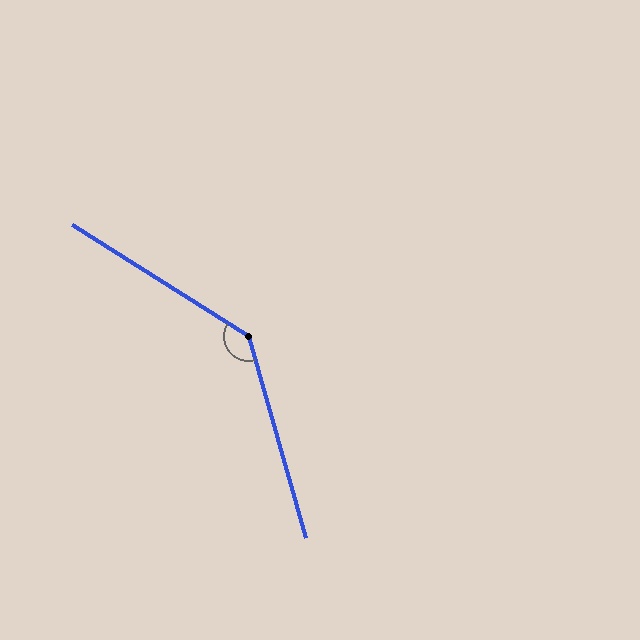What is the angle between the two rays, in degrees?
Approximately 138 degrees.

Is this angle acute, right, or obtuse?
It is obtuse.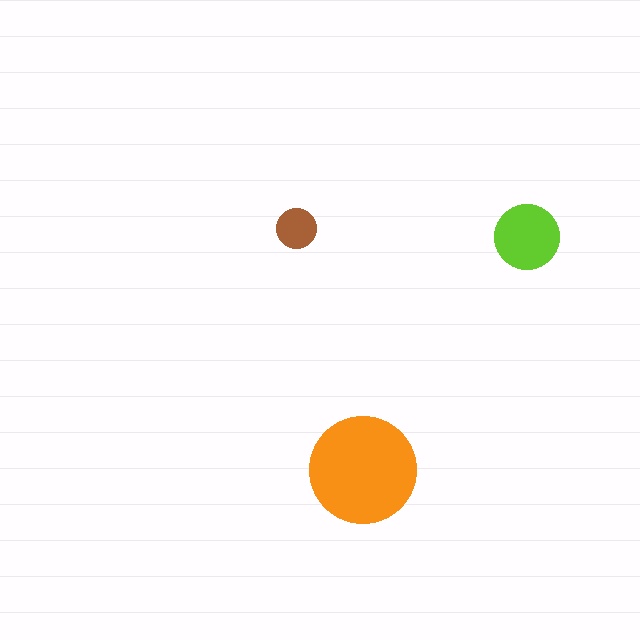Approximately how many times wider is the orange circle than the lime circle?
About 1.5 times wider.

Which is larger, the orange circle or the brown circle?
The orange one.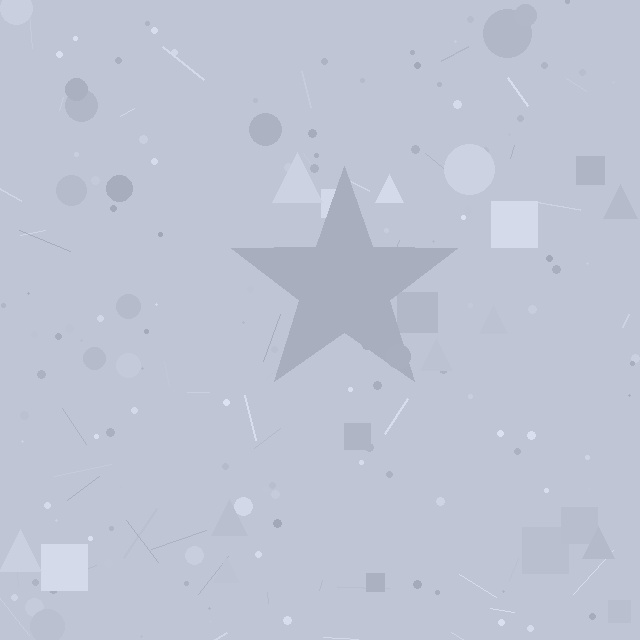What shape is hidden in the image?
A star is hidden in the image.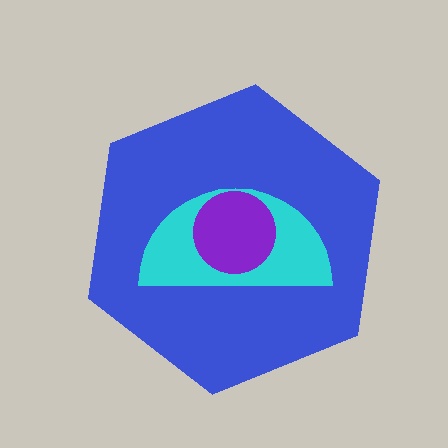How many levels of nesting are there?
3.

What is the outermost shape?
The blue hexagon.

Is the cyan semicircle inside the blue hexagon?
Yes.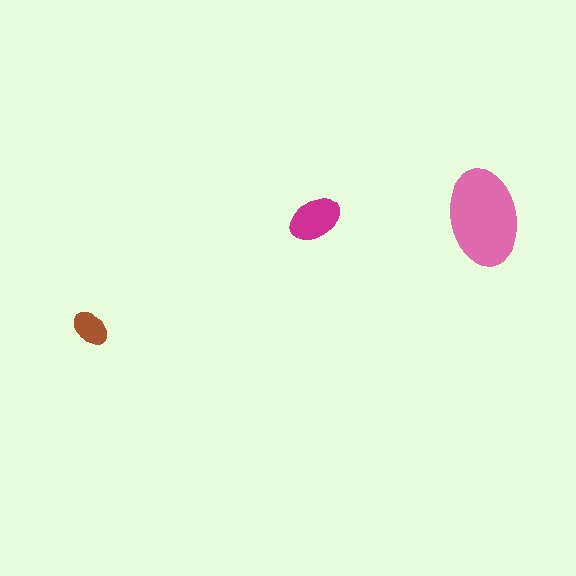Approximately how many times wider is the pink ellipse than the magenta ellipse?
About 2 times wider.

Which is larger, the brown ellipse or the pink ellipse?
The pink one.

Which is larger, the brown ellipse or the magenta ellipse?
The magenta one.